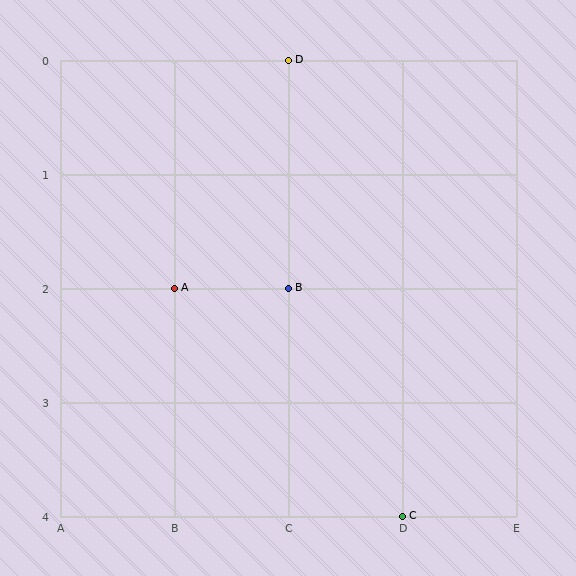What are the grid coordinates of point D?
Point D is at grid coordinates (C, 0).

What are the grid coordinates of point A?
Point A is at grid coordinates (B, 2).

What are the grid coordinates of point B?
Point B is at grid coordinates (C, 2).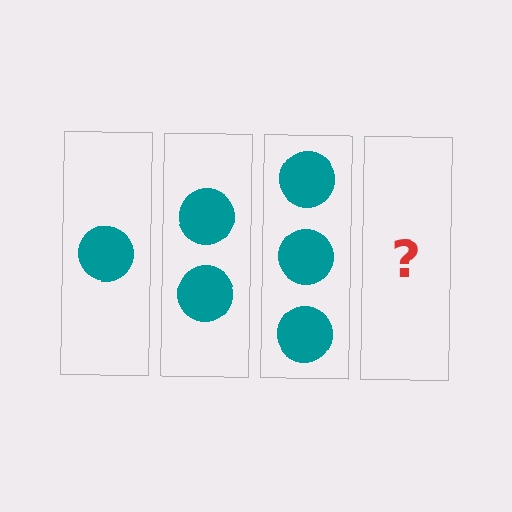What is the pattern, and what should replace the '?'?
The pattern is that each step adds one more circle. The '?' should be 4 circles.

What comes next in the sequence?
The next element should be 4 circles.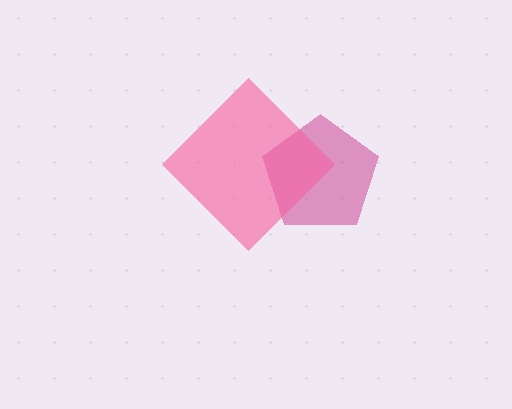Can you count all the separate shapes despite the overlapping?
Yes, there are 2 separate shapes.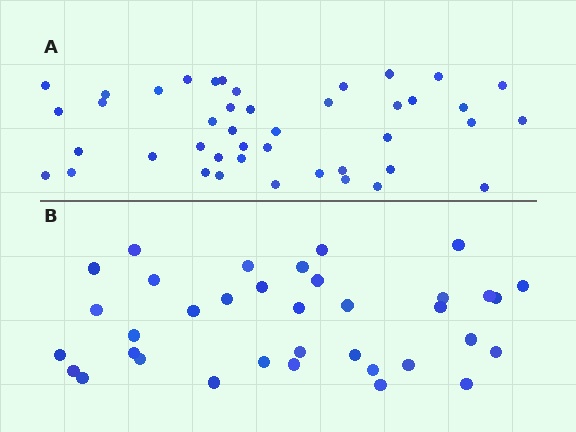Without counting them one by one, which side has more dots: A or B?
Region A (the top region) has more dots.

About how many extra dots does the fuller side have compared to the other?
Region A has roughly 8 or so more dots than region B.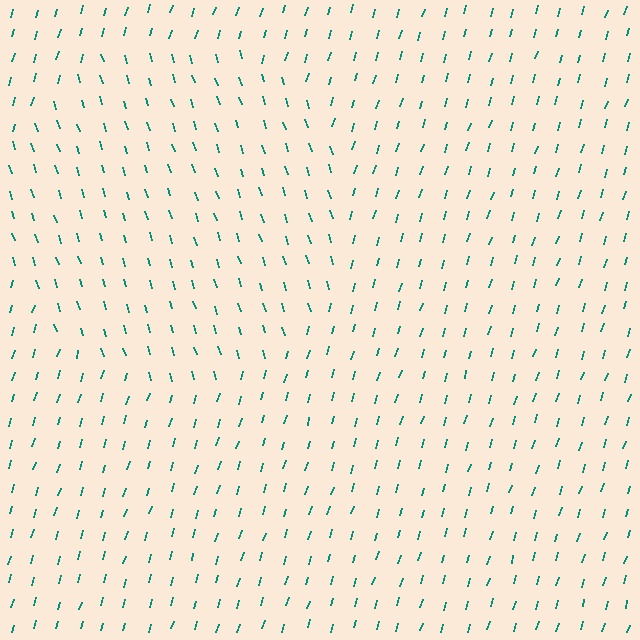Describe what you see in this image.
The image is filled with small teal line segments. A circle region in the image has lines oriented differently from the surrounding lines, creating a visible texture boundary.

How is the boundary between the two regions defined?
The boundary is defined purely by a change in line orientation (approximately 33 degrees difference). All lines are the same color and thickness.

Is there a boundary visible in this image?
Yes, there is a texture boundary formed by a change in line orientation.